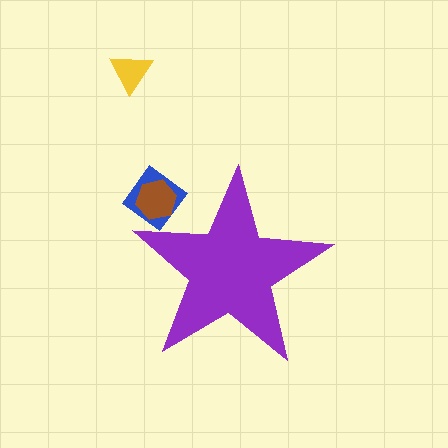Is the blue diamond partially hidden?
Yes, the blue diamond is partially hidden behind the purple star.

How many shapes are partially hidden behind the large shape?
2 shapes are partially hidden.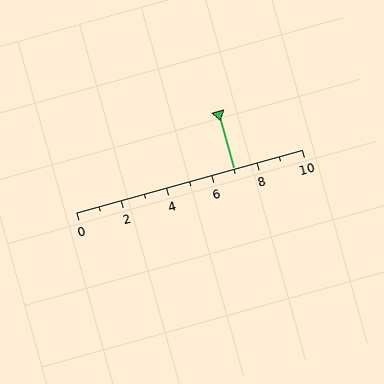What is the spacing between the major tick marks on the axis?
The major ticks are spaced 2 apart.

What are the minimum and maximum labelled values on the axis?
The axis runs from 0 to 10.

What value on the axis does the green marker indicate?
The marker indicates approximately 7.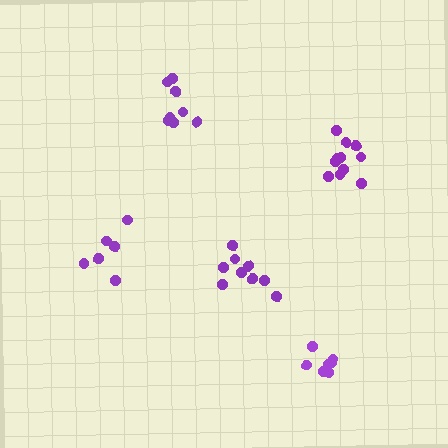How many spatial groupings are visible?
There are 5 spatial groupings.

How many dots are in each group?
Group 1: 8 dots, Group 2: 9 dots, Group 3: 7 dots, Group 4: 6 dots, Group 5: 11 dots (41 total).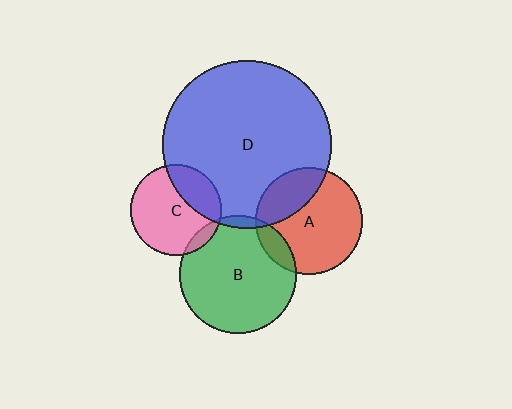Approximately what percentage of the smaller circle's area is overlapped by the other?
Approximately 30%.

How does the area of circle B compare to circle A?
Approximately 1.2 times.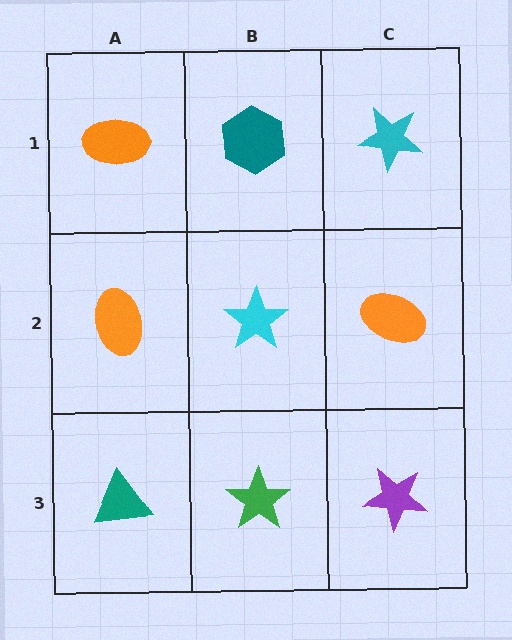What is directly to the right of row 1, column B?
A cyan star.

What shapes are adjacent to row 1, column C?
An orange ellipse (row 2, column C), a teal hexagon (row 1, column B).